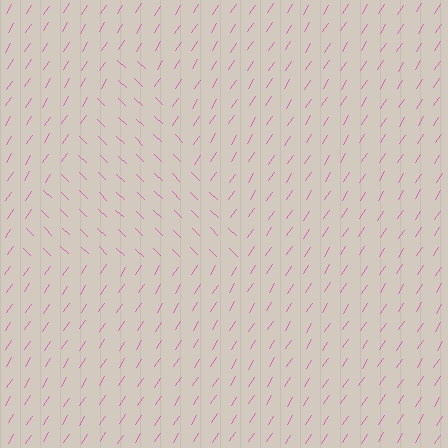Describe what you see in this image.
The image is filled with small pink line segments. A triangle region in the image has lines oriented differently from the surrounding lines, creating a visible texture boundary.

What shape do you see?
I see a triangle.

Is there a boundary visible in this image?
Yes, there is a texture boundary formed by a change in line orientation.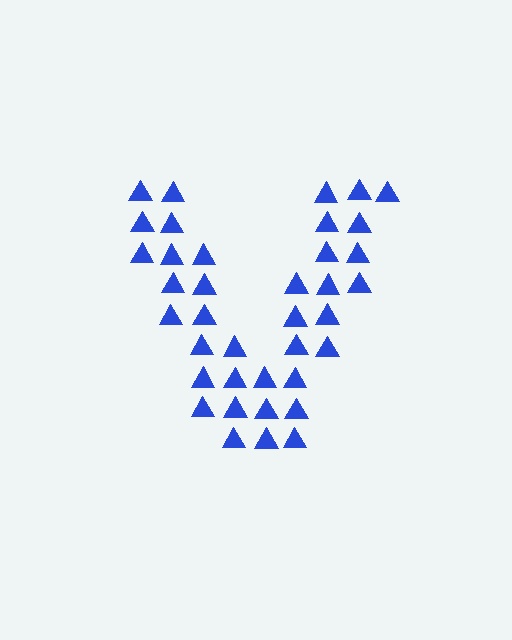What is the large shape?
The large shape is the letter V.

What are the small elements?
The small elements are triangles.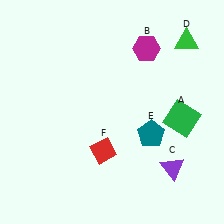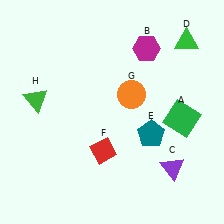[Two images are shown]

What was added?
An orange circle (G), a green triangle (H) were added in Image 2.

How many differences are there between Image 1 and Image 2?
There are 2 differences between the two images.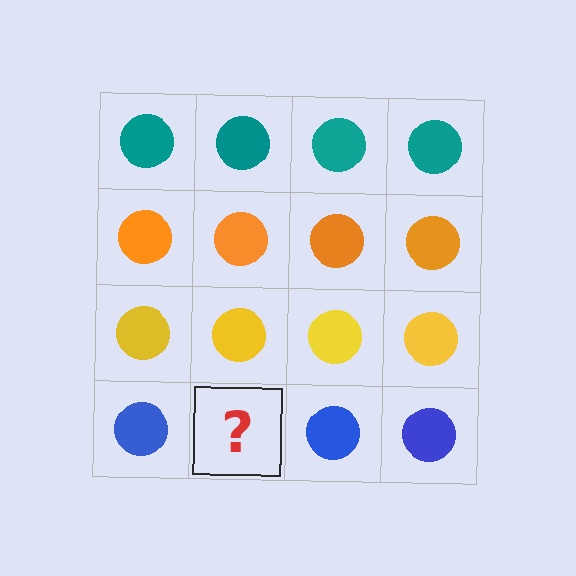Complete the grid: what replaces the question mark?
The question mark should be replaced with a blue circle.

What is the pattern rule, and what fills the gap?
The rule is that each row has a consistent color. The gap should be filled with a blue circle.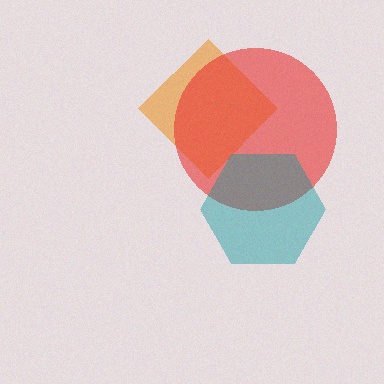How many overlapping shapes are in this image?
There are 3 overlapping shapes in the image.